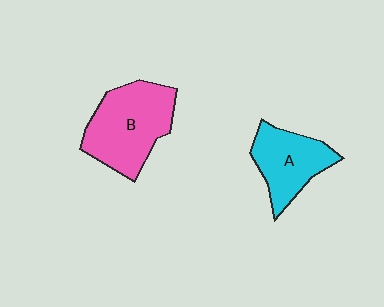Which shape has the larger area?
Shape B (pink).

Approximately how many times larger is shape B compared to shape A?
Approximately 1.4 times.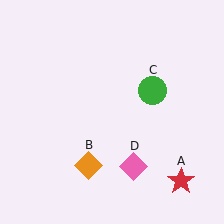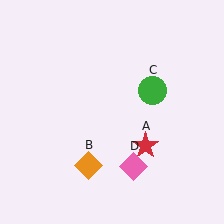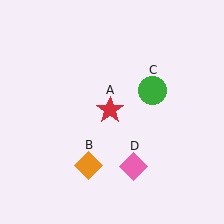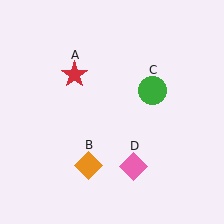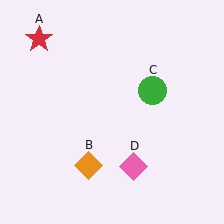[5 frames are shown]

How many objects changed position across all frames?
1 object changed position: red star (object A).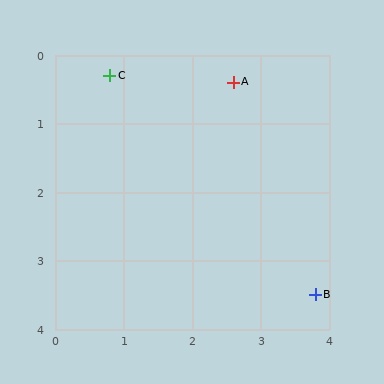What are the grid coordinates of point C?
Point C is at approximately (0.8, 0.3).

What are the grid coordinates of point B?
Point B is at approximately (3.8, 3.5).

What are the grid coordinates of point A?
Point A is at approximately (2.6, 0.4).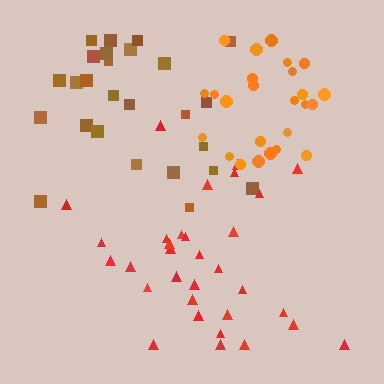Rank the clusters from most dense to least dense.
orange, red, brown.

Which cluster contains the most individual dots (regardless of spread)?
Red (32).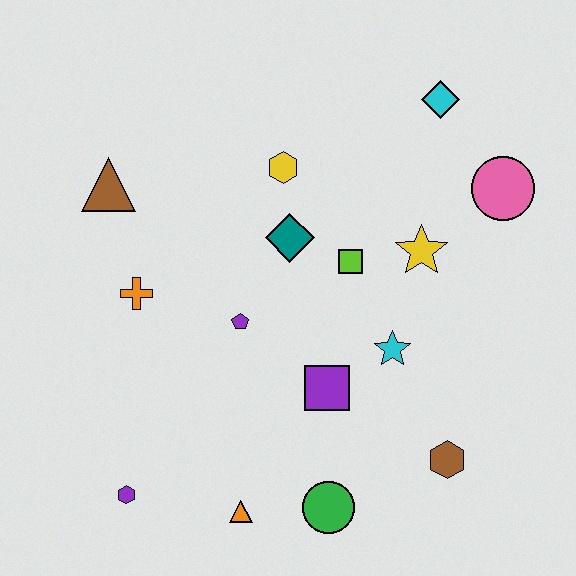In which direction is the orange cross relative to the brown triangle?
The orange cross is below the brown triangle.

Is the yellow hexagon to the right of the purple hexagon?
Yes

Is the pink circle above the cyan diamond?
No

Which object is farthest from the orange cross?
The pink circle is farthest from the orange cross.